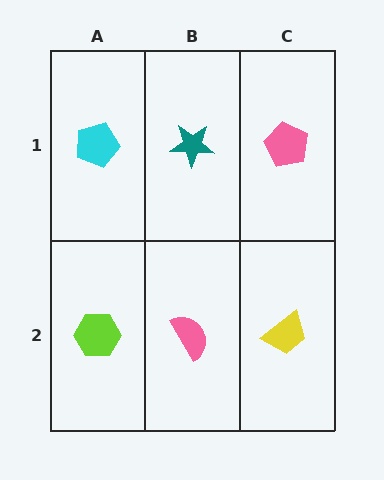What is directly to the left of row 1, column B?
A cyan pentagon.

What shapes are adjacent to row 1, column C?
A yellow trapezoid (row 2, column C), a teal star (row 1, column B).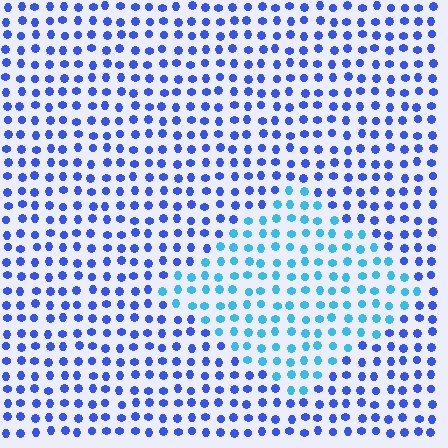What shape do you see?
I see a diamond.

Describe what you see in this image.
The image is filled with small blue elements in a uniform arrangement. A diamond-shaped region is visible where the elements are tinted to a slightly different hue, forming a subtle color boundary.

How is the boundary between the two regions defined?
The boundary is defined purely by a slight shift in hue (about 37 degrees). Spacing, size, and orientation are identical on both sides.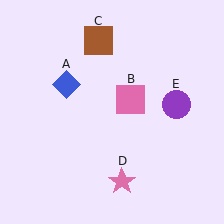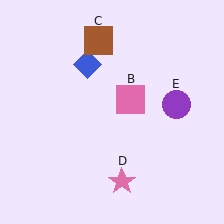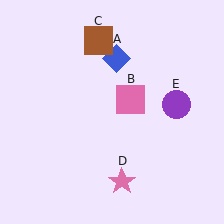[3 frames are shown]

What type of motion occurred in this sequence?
The blue diamond (object A) rotated clockwise around the center of the scene.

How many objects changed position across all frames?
1 object changed position: blue diamond (object A).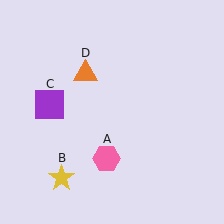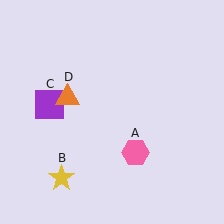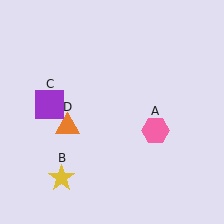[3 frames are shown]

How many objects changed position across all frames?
2 objects changed position: pink hexagon (object A), orange triangle (object D).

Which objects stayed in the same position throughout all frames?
Yellow star (object B) and purple square (object C) remained stationary.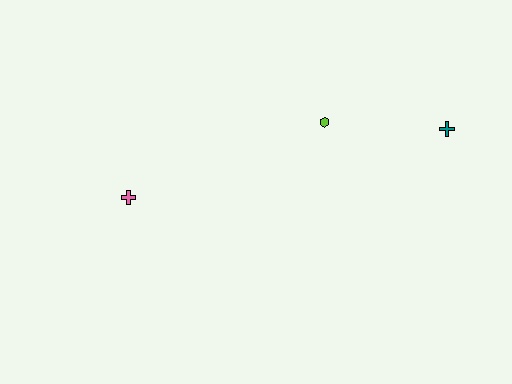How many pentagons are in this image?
There are no pentagons.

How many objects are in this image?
There are 3 objects.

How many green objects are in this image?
There are no green objects.